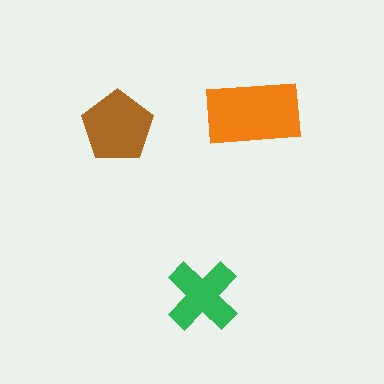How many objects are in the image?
There are 3 objects in the image.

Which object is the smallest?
The green cross.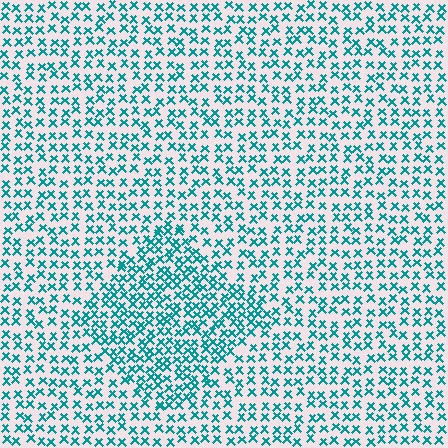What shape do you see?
I see a diamond.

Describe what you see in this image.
The image contains small teal elements arranged at two different densities. A diamond-shaped region is visible where the elements are more densely packed than the surrounding area.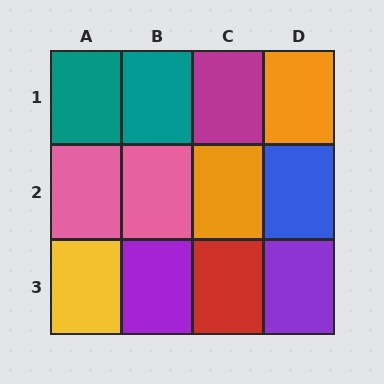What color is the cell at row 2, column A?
Pink.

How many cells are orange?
2 cells are orange.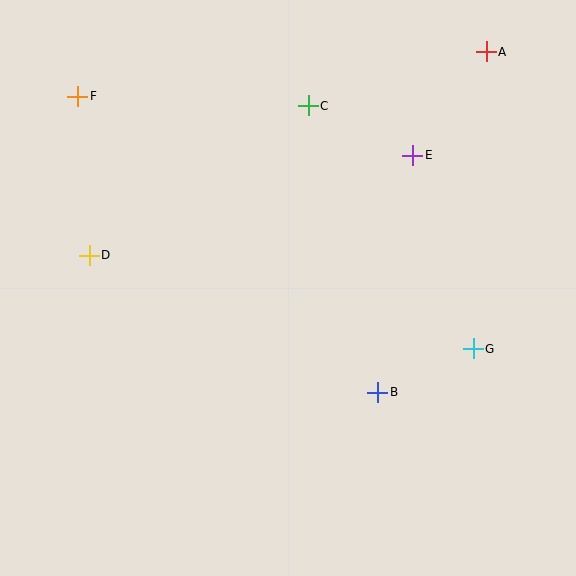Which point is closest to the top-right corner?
Point A is closest to the top-right corner.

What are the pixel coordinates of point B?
Point B is at (378, 392).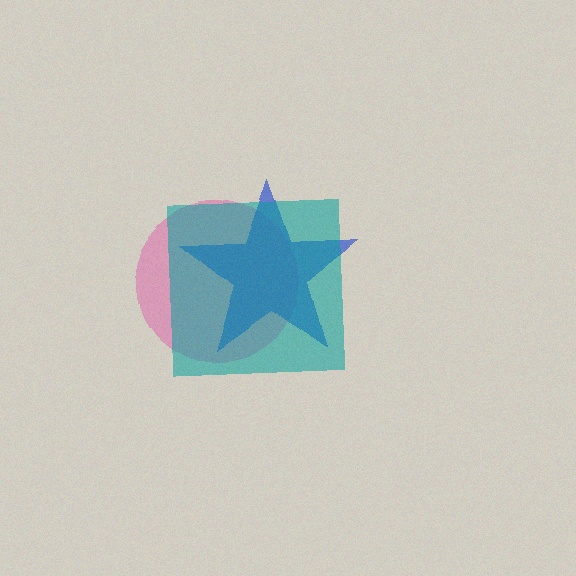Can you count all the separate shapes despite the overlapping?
Yes, there are 3 separate shapes.